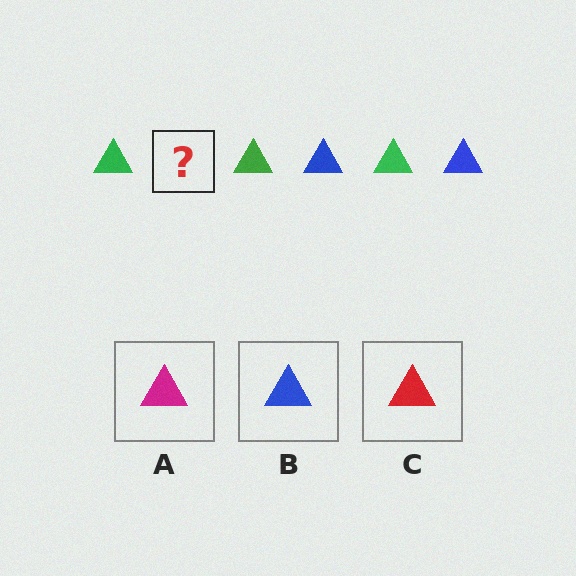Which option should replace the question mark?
Option B.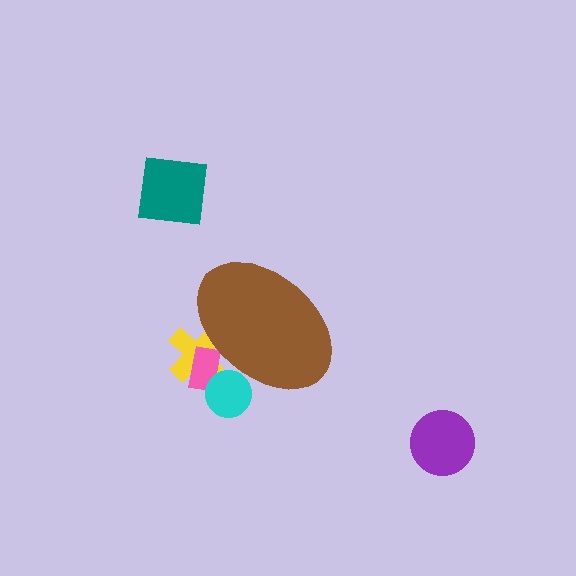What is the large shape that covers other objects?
A brown ellipse.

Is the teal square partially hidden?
No, the teal square is fully visible.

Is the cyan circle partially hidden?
Yes, the cyan circle is partially hidden behind the brown ellipse.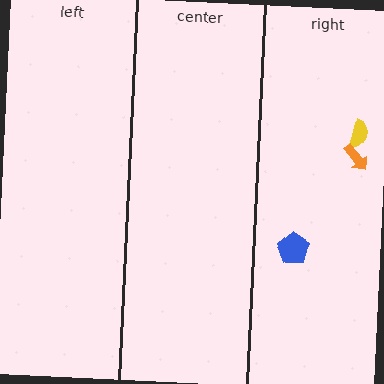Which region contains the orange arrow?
The right region.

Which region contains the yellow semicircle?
The right region.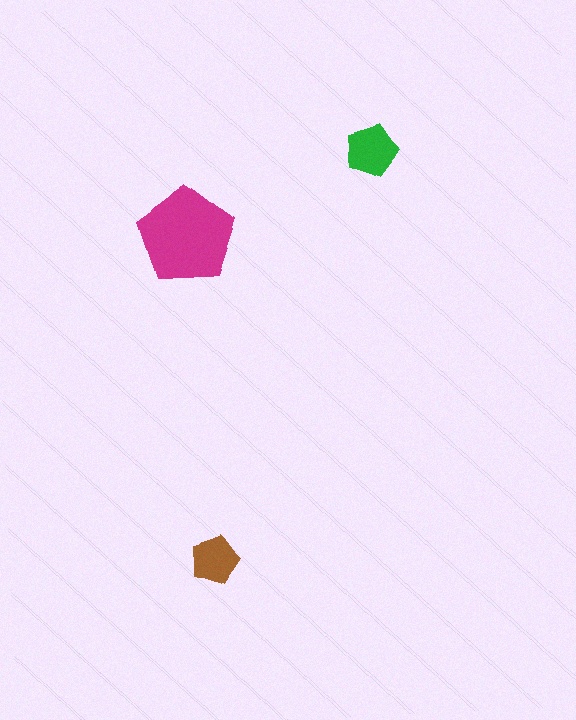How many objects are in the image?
There are 3 objects in the image.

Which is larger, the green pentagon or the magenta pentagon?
The magenta one.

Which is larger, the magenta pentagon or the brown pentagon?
The magenta one.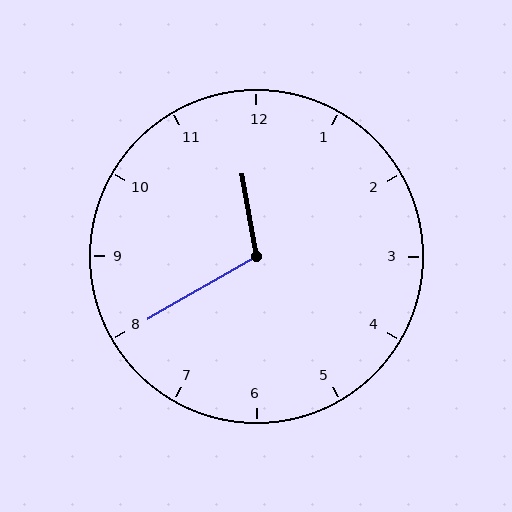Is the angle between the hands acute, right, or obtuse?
It is obtuse.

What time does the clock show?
11:40.